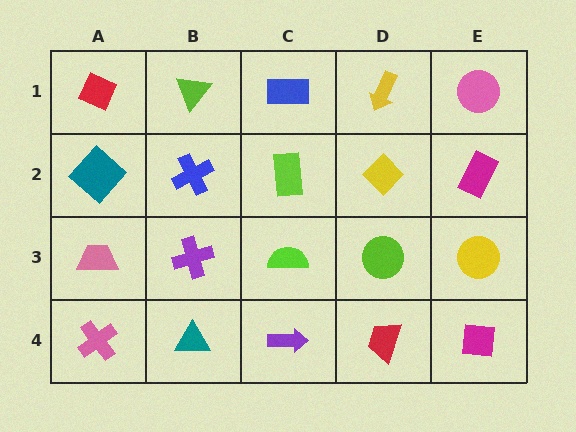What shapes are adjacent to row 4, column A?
A pink trapezoid (row 3, column A), a teal triangle (row 4, column B).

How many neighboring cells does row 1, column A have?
2.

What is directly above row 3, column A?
A teal diamond.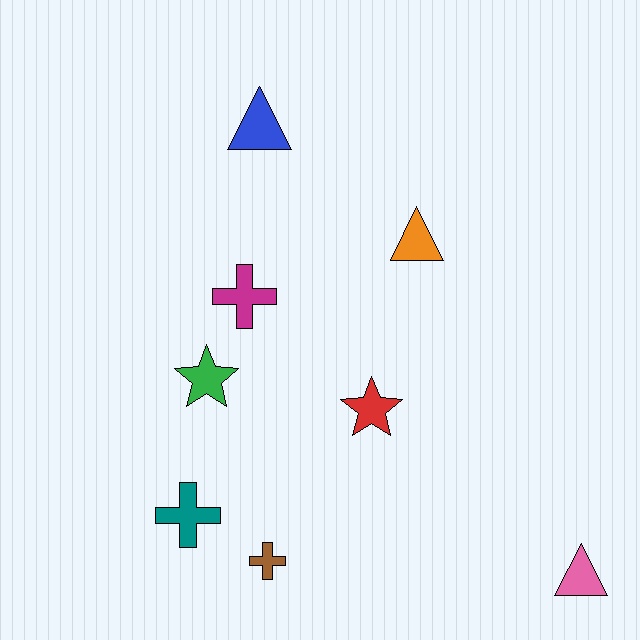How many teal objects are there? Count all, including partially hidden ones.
There is 1 teal object.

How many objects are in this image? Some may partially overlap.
There are 8 objects.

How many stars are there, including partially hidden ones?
There are 2 stars.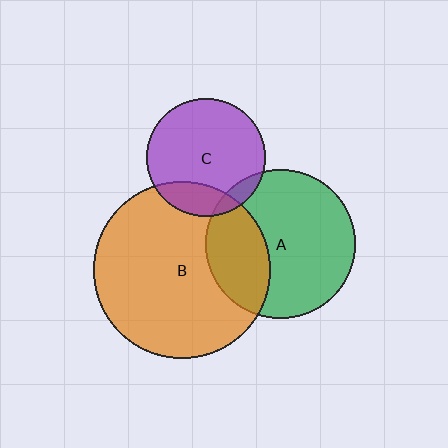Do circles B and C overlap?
Yes.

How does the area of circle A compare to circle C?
Approximately 1.6 times.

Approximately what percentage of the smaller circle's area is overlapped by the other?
Approximately 20%.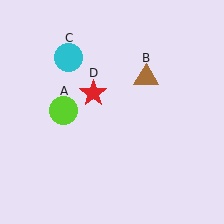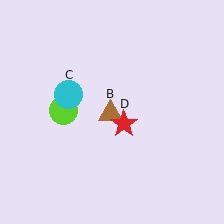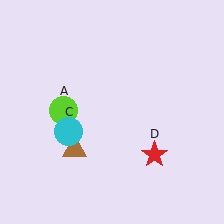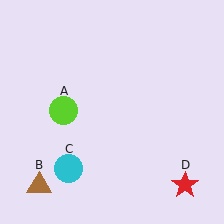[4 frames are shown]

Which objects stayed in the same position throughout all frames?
Lime circle (object A) remained stationary.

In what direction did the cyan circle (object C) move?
The cyan circle (object C) moved down.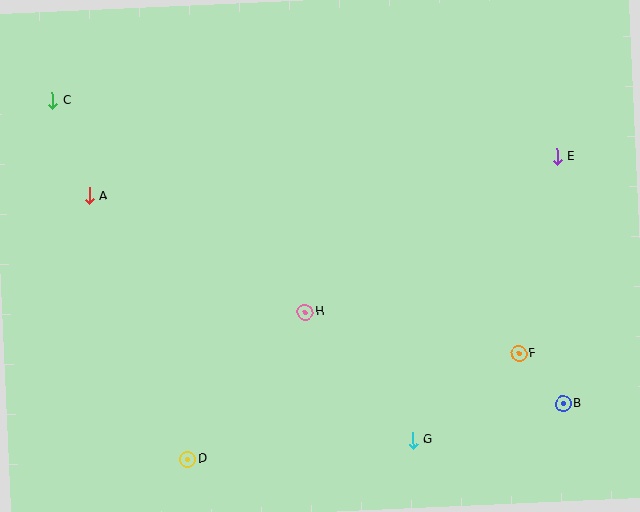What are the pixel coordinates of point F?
Point F is at (519, 353).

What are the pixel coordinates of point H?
Point H is at (305, 312).